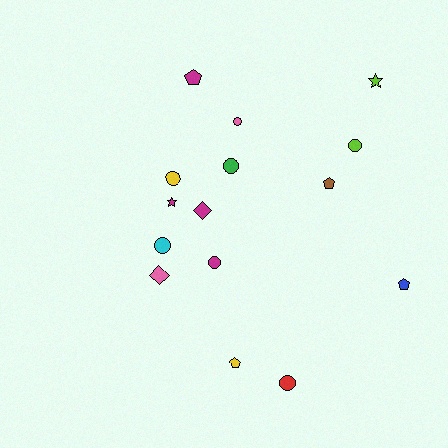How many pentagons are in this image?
There are 4 pentagons.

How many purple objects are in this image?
There are no purple objects.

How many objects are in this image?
There are 15 objects.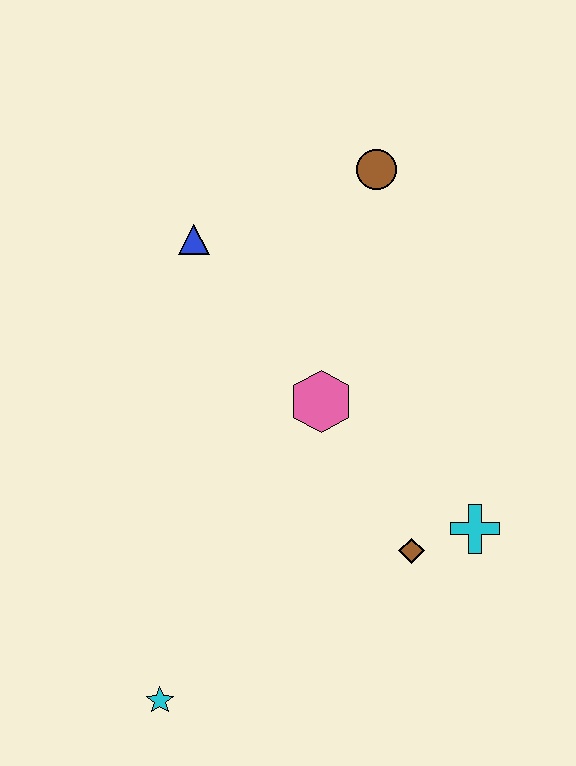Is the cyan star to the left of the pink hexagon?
Yes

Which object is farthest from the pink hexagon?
The cyan star is farthest from the pink hexagon.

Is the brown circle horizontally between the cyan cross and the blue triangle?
Yes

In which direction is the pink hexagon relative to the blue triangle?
The pink hexagon is below the blue triangle.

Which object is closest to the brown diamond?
The cyan cross is closest to the brown diamond.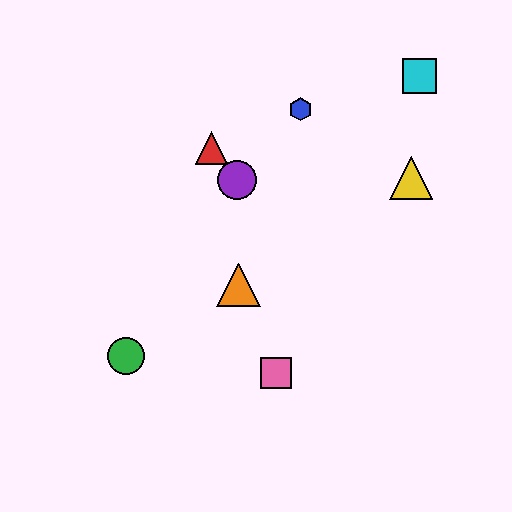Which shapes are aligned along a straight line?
The green circle, the yellow triangle, the orange triangle are aligned along a straight line.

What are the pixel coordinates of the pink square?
The pink square is at (276, 373).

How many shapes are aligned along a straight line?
3 shapes (the green circle, the yellow triangle, the orange triangle) are aligned along a straight line.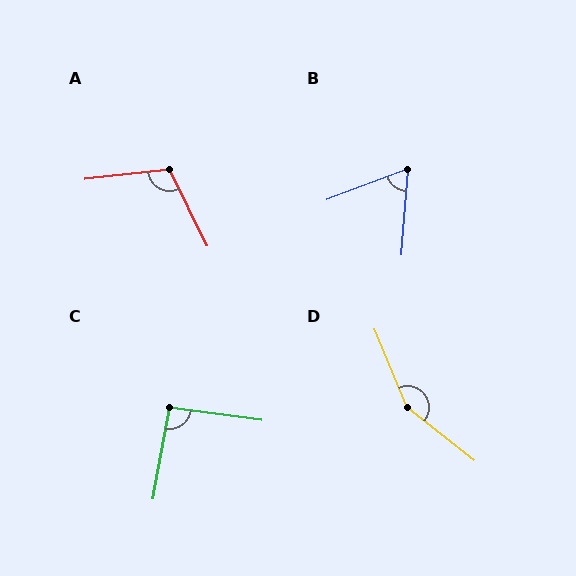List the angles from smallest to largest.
B (65°), C (92°), A (110°), D (151°).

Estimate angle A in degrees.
Approximately 110 degrees.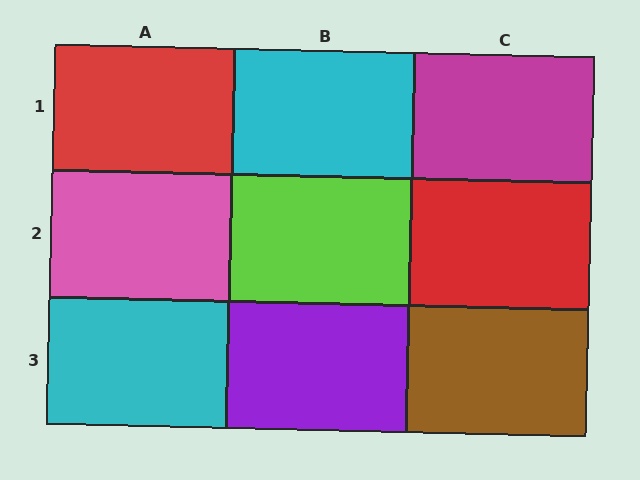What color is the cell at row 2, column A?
Pink.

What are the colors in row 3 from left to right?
Cyan, purple, brown.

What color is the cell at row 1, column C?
Magenta.